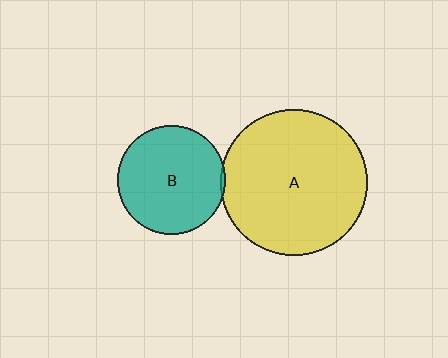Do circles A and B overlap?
Yes.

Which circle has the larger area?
Circle A (yellow).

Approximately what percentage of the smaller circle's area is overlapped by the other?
Approximately 5%.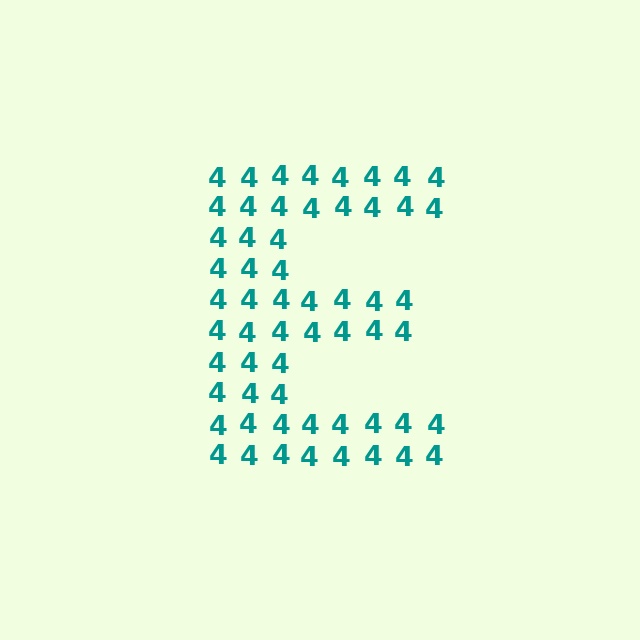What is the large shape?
The large shape is the letter E.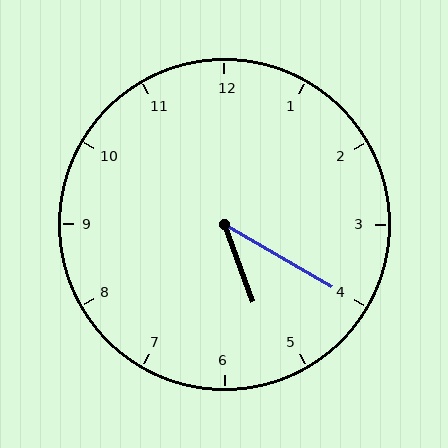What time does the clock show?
5:20.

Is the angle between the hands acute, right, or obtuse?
It is acute.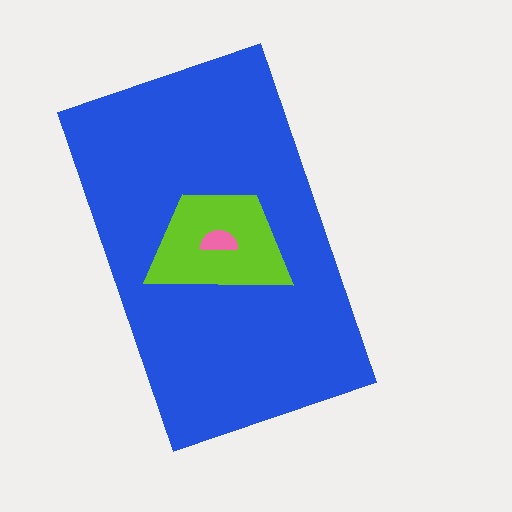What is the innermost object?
The pink semicircle.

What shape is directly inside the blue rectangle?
The lime trapezoid.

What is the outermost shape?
The blue rectangle.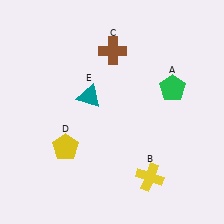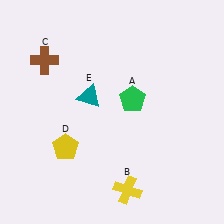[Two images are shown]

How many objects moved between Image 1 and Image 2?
3 objects moved between the two images.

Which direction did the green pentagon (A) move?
The green pentagon (A) moved left.